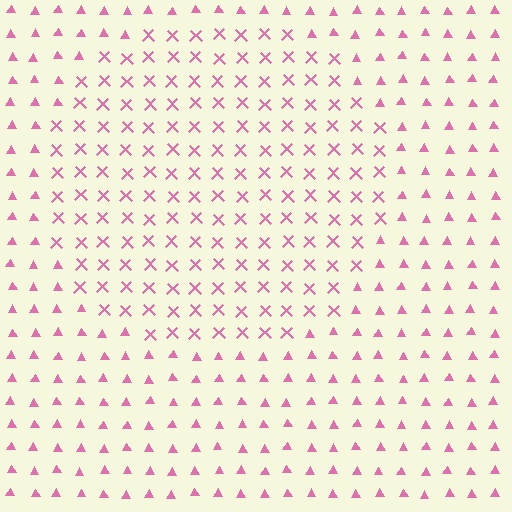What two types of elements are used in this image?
The image uses X marks inside the circle region and triangles outside it.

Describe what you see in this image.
The image is filled with small pink elements arranged in a uniform grid. A circle-shaped region contains X marks, while the surrounding area contains triangles. The boundary is defined purely by the change in element shape.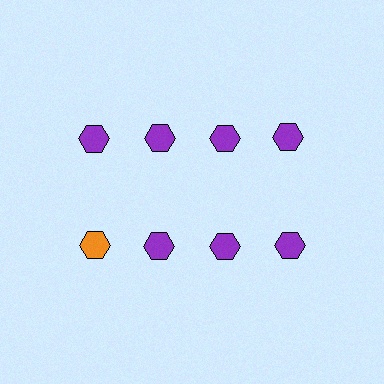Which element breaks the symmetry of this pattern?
The orange hexagon in the second row, leftmost column breaks the symmetry. All other shapes are purple hexagons.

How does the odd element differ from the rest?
It has a different color: orange instead of purple.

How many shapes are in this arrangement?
There are 8 shapes arranged in a grid pattern.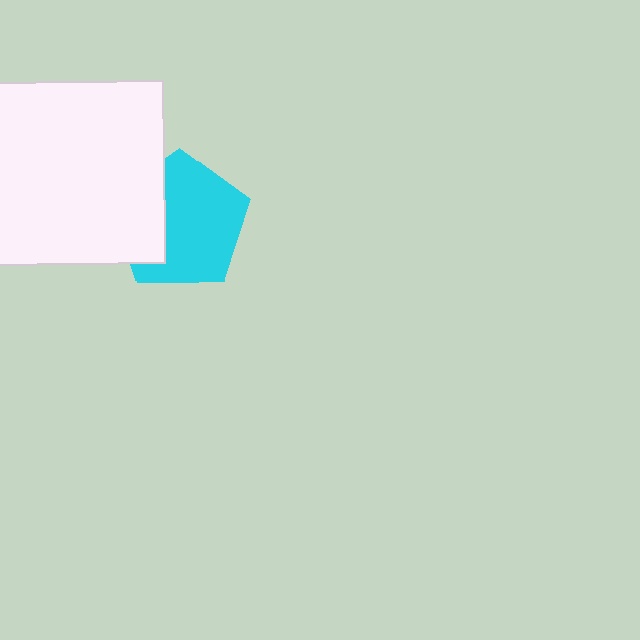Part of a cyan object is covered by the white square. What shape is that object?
It is a pentagon.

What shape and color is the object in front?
The object in front is a white square.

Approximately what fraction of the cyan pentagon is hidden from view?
Roughly 32% of the cyan pentagon is hidden behind the white square.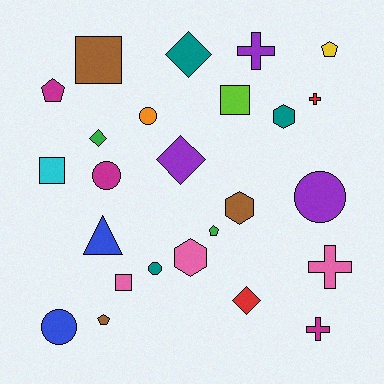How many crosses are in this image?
There are 4 crosses.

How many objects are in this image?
There are 25 objects.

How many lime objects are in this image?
There is 1 lime object.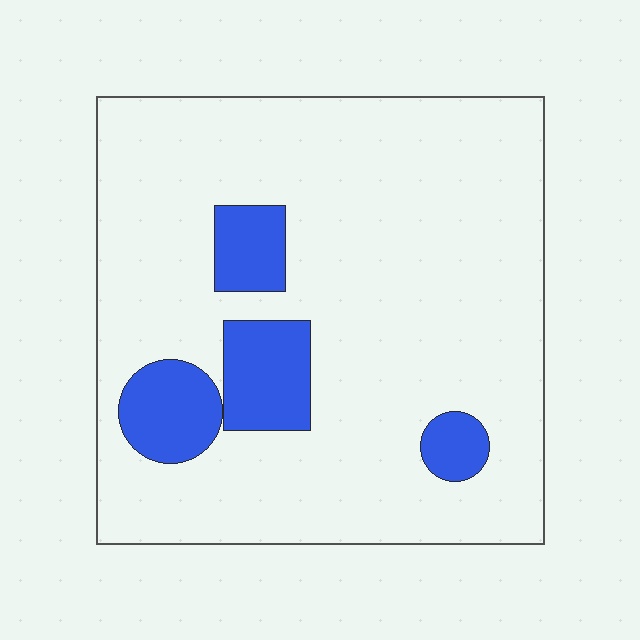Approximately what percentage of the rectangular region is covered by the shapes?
Approximately 15%.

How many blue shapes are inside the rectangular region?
4.